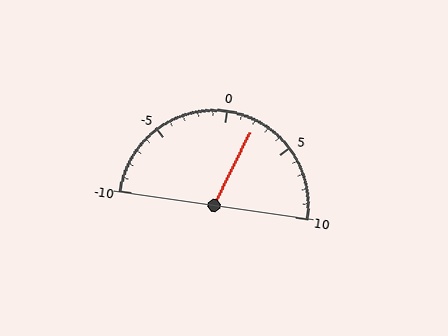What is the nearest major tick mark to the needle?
The nearest major tick mark is 0.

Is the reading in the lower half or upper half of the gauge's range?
The reading is in the upper half of the range (-10 to 10).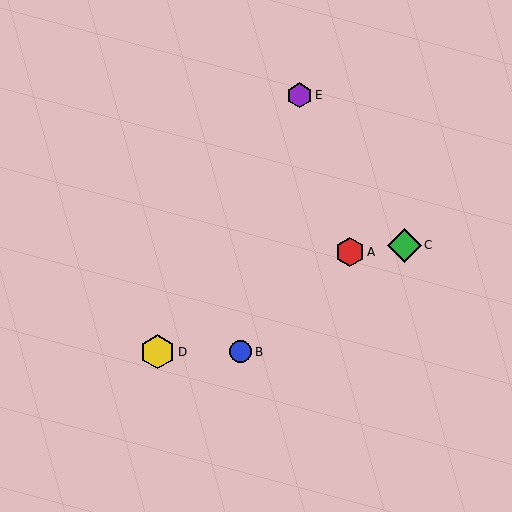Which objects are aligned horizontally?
Objects B, D are aligned horizontally.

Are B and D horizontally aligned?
Yes, both are at y≈352.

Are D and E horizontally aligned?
No, D is at y≈352 and E is at y≈95.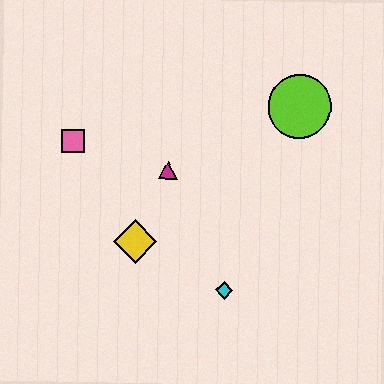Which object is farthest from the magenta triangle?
The lime circle is farthest from the magenta triangle.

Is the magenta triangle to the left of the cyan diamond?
Yes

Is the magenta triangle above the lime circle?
No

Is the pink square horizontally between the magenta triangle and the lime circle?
No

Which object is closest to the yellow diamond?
The magenta triangle is closest to the yellow diamond.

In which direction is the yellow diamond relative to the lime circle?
The yellow diamond is to the left of the lime circle.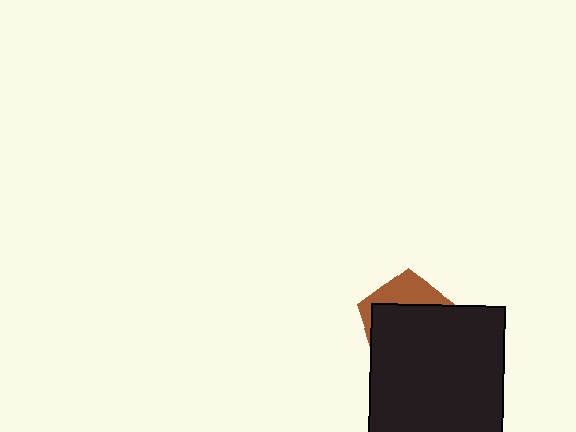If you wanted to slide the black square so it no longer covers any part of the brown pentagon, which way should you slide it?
Slide it down — that is the most direct way to separate the two shapes.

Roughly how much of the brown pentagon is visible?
A small part of it is visible (roughly 32%).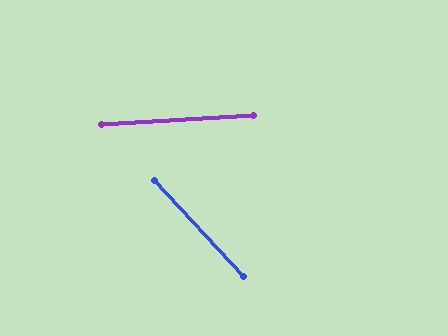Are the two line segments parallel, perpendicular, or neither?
Neither parallel nor perpendicular — they differ by about 51°.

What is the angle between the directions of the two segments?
Approximately 51 degrees.